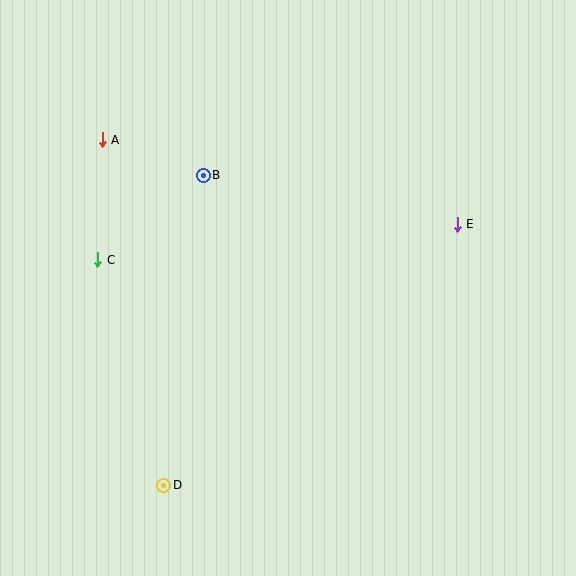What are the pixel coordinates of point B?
Point B is at (203, 175).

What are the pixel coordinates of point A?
Point A is at (102, 140).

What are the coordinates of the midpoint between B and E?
The midpoint between B and E is at (330, 200).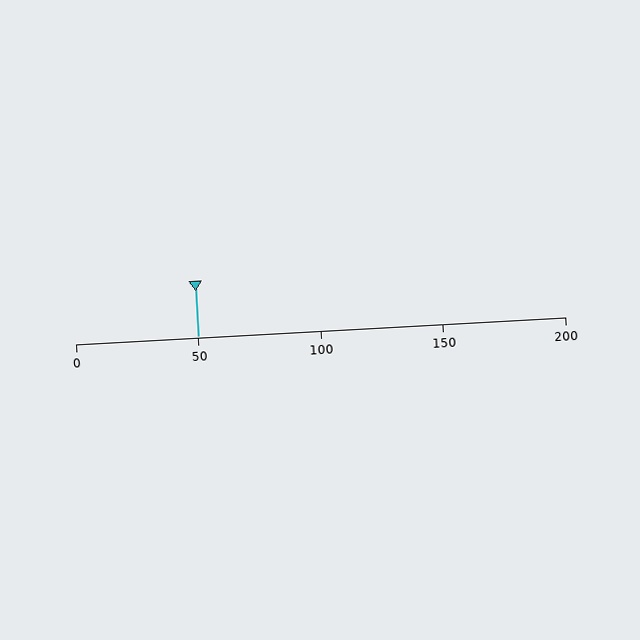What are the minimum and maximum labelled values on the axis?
The axis runs from 0 to 200.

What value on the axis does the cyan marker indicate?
The marker indicates approximately 50.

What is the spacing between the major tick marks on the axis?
The major ticks are spaced 50 apart.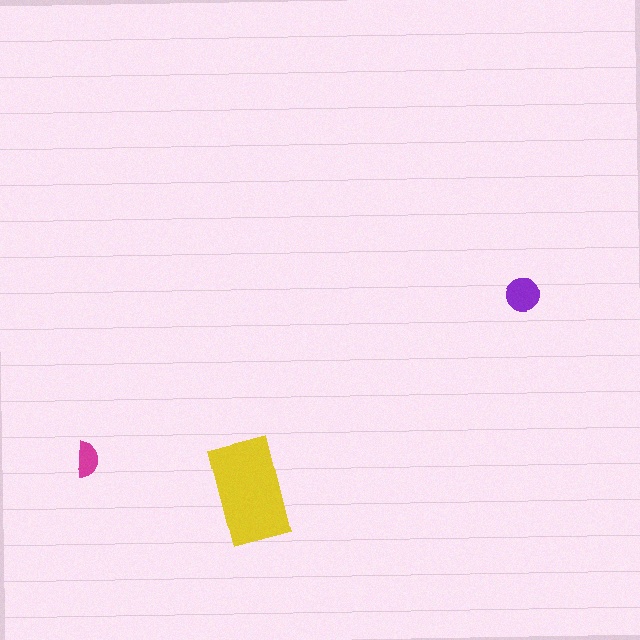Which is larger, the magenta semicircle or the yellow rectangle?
The yellow rectangle.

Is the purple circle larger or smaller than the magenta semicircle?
Larger.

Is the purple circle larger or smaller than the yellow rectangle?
Smaller.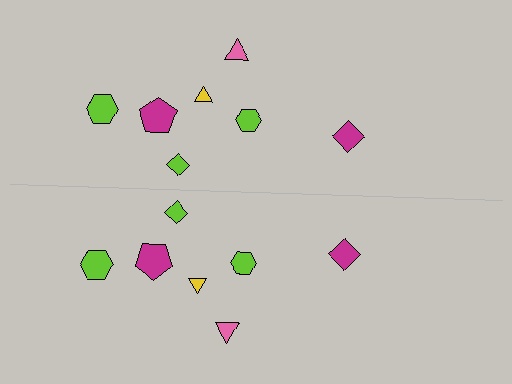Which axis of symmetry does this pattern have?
The pattern has a horizontal axis of symmetry running through the center of the image.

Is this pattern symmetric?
Yes, this pattern has bilateral (reflection) symmetry.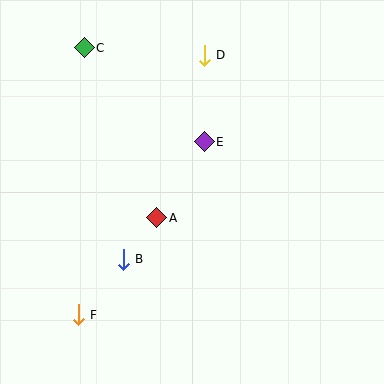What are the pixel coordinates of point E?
Point E is at (204, 142).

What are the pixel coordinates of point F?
Point F is at (78, 315).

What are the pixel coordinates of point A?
Point A is at (157, 218).